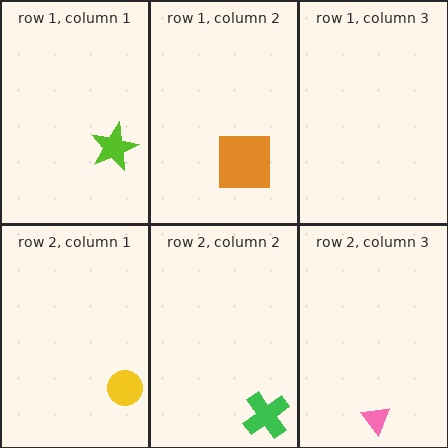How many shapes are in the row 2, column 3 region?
1.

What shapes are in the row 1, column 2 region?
The orange square.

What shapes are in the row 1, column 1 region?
The lime star.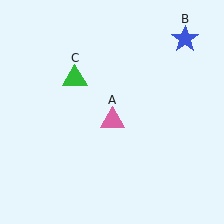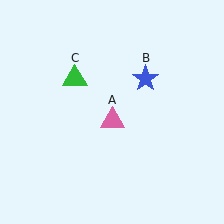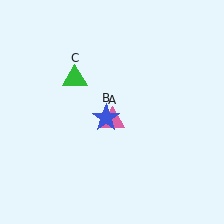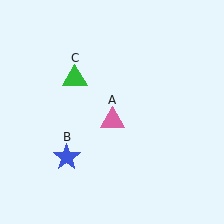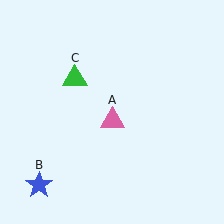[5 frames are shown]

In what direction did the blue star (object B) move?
The blue star (object B) moved down and to the left.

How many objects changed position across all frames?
1 object changed position: blue star (object B).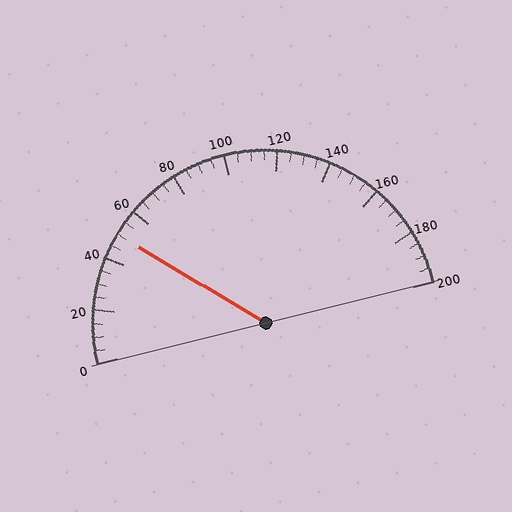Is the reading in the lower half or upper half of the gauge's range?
The reading is in the lower half of the range (0 to 200).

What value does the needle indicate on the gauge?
The needle indicates approximately 50.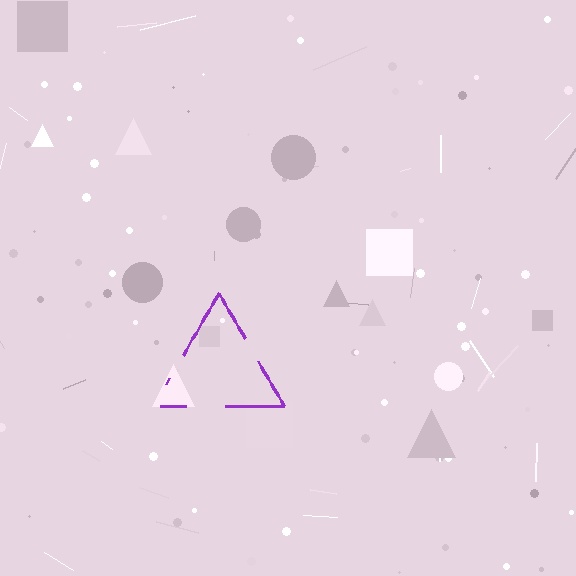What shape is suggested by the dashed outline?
The dashed outline suggests a triangle.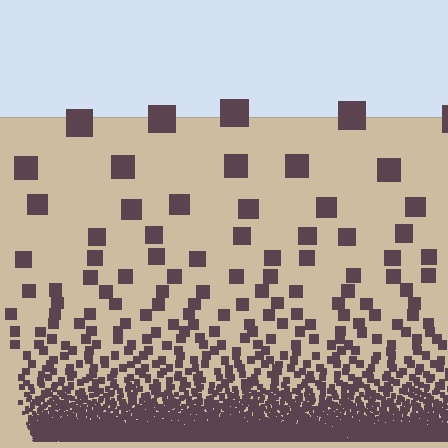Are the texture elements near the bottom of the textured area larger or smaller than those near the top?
Smaller. The gradient is inverted — elements near the bottom are smaller and denser.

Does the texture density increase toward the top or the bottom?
Density increases toward the bottom.